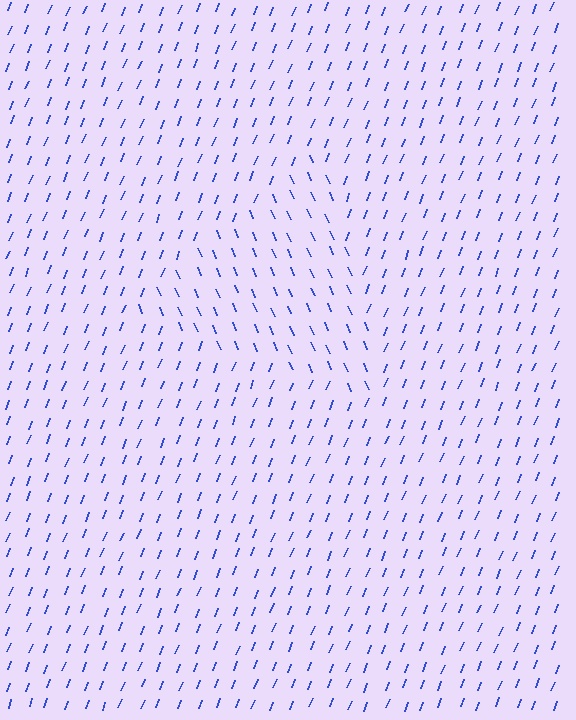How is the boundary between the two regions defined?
The boundary is defined purely by a change in line orientation (approximately 45 degrees difference). All lines are the same color and thickness.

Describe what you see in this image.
The image is filled with small blue line segments. A triangle region in the image has lines oriented differently from the surrounding lines, creating a visible texture boundary.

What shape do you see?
I see a triangle.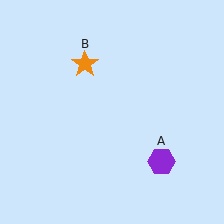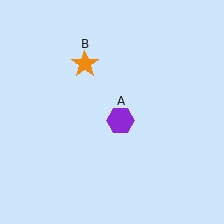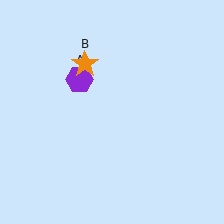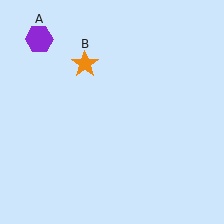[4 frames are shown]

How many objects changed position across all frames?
1 object changed position: purple hexagon (object A).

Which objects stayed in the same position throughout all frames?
Orange star (object B) remained stationary.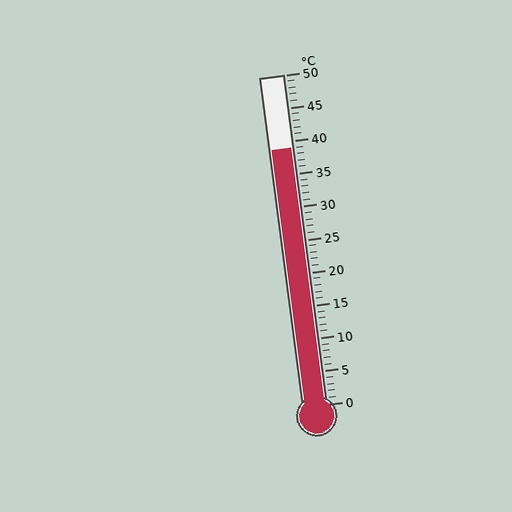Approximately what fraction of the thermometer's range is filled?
The thermometer is filled to approximately 80% of its range.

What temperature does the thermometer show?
The thermometer shows approximately 39°C.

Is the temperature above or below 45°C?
The temperature is below 45°C.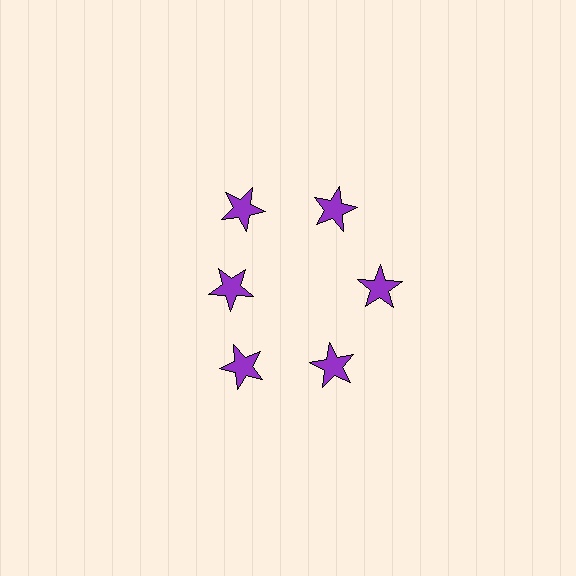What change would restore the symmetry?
The symmetry would be restored by moving it outward, back onto the ring so that all 6 stars sit at equal angles and equal distance from the center.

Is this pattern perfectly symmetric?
No. The 6 purple stars are arranged in a ring, but one element near the 9 o'clock position is pulled inward toward the center, breaking the 6-fold rotational symmetry.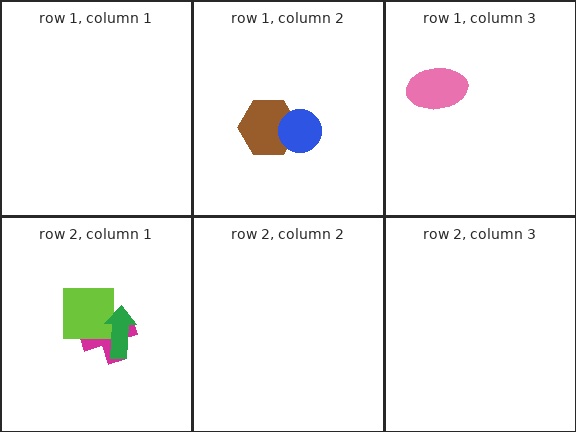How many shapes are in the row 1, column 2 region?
2.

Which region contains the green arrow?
The row 2, column 1 region.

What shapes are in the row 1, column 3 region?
The pink ellipse.